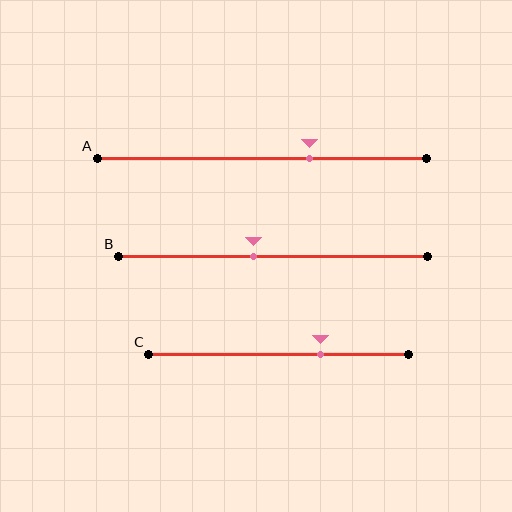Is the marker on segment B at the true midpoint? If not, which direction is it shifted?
No, the marker on segment B is shifted to the left by about 6% of the segment length.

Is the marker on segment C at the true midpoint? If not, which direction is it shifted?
No, the marker on segment C is shifted to the right by about 16% of the segment length.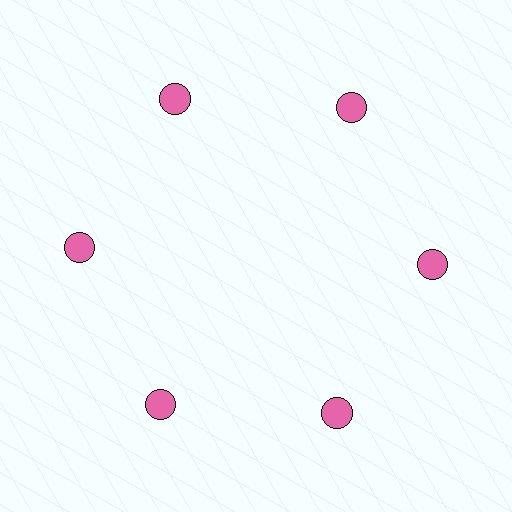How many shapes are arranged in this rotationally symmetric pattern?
There are 6 shapes, arranged in 6 groups of 1.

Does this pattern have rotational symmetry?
Yes, this pattern has 6-fold rotational symmetry. It looks the same after rotating 60 degrees around the center.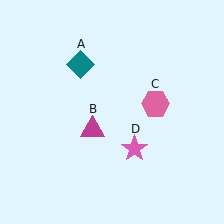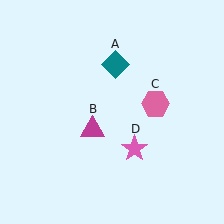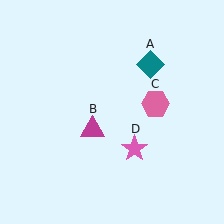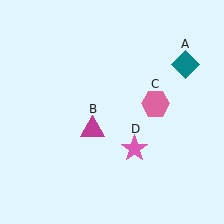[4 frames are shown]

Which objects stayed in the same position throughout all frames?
Magenta triangle (object B) and pink hexagon (object C) and pink star (object D) remained stationary.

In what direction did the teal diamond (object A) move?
The teal diamond (object A) moved right.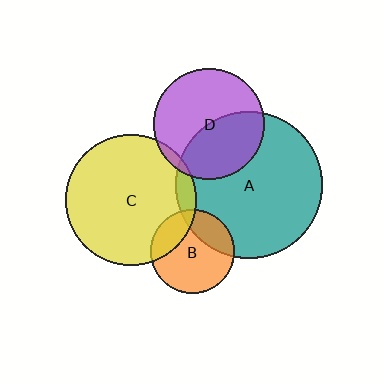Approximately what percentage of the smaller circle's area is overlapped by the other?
Approximately 25%.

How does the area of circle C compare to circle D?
Approximately 1.4 times.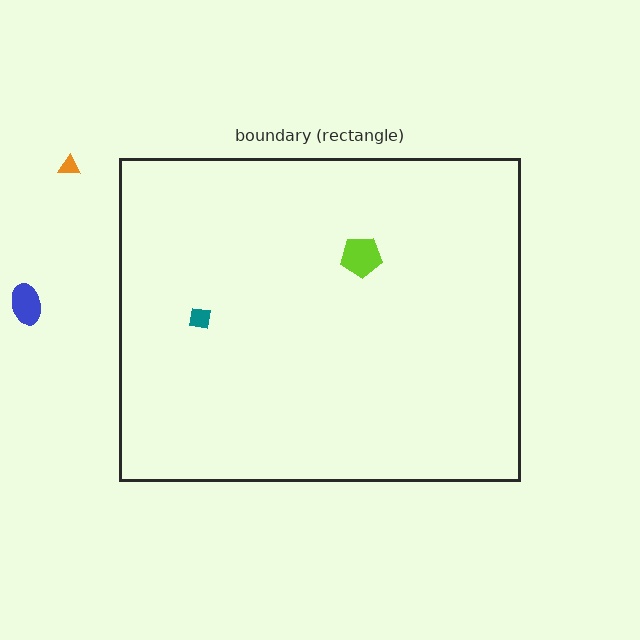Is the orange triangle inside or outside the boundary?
Outside.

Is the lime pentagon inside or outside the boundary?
Inside.